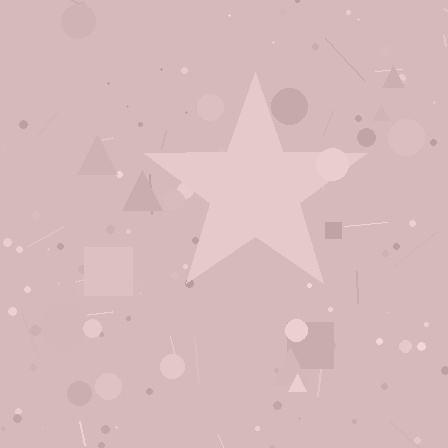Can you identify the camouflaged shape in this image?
The camouflaged shape is a star.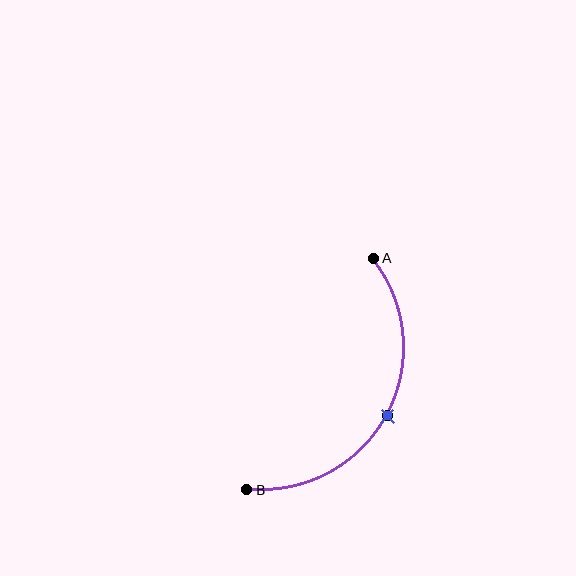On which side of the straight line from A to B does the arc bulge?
The arc bulges to the right of the straight line connecting A and B.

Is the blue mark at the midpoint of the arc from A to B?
Yes. The blue mark lies on the arc at equal arc-length from both A and B — it is the arc midpoint.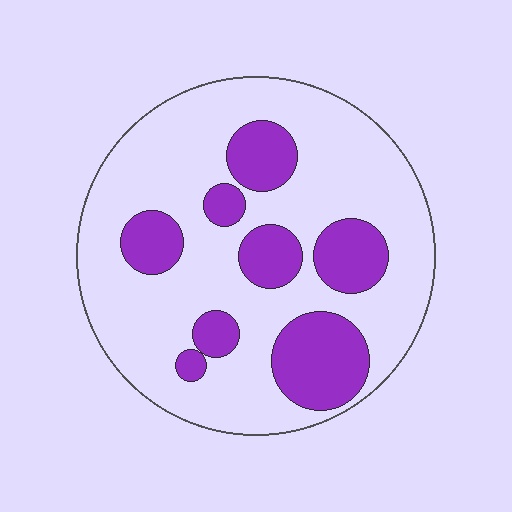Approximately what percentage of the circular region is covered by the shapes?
Approximately 25%.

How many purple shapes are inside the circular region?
8.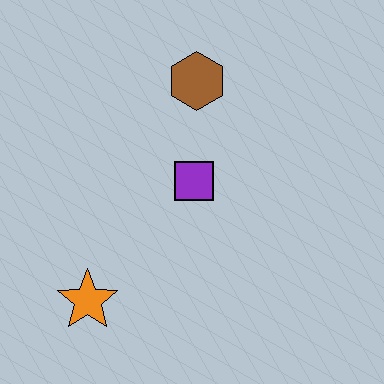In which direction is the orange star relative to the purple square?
The orange star is below the purple square.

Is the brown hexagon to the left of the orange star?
No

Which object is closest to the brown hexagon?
The purple square is closest to the brown hexagon.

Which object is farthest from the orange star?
The brown hexagon is farthest from the orange star.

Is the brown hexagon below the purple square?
No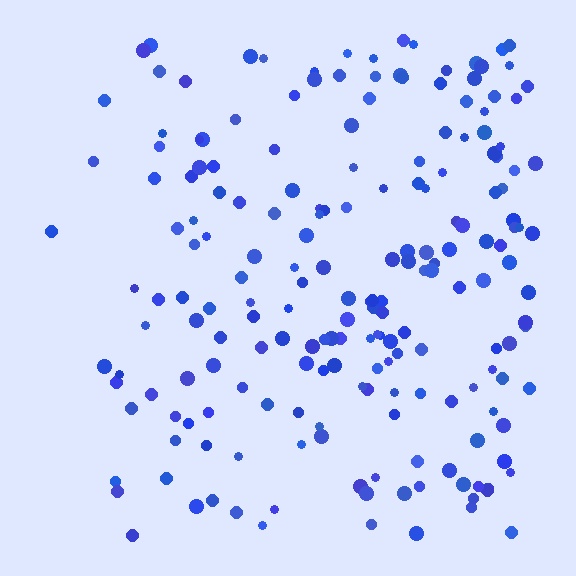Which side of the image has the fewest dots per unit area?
The left.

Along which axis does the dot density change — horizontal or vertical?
Horizontal.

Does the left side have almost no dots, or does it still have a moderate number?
Still a moderate number, just noticeably fewer than the right.